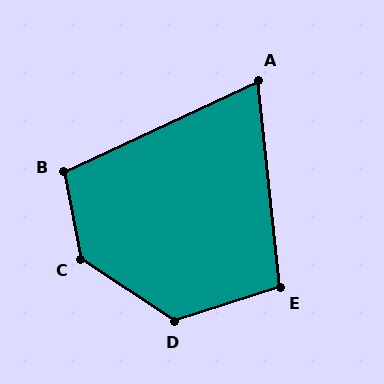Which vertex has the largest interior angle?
C, at approximately 134 degrees.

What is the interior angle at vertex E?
Approximately 102 degrees (obtuse).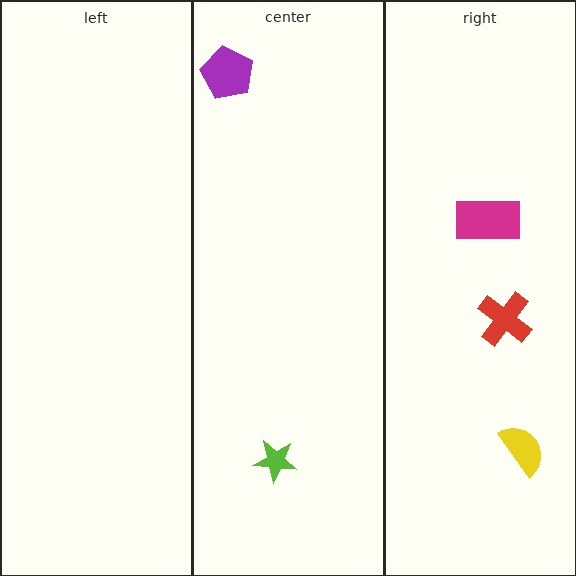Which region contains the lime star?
The center region.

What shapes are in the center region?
The lime star, the purple pentagon.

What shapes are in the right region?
The red cross, the magenta rectangle, the yellow semicircle.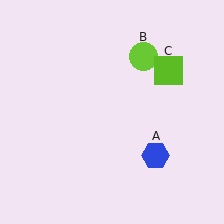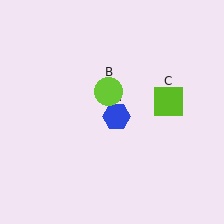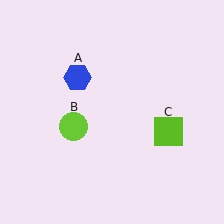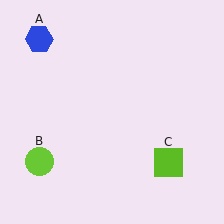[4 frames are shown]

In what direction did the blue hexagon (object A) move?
The blue hexagon (object A) moved up and to the left.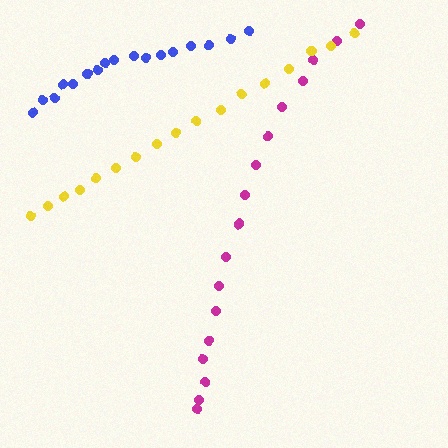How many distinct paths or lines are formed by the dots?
There are 3 distinct paths.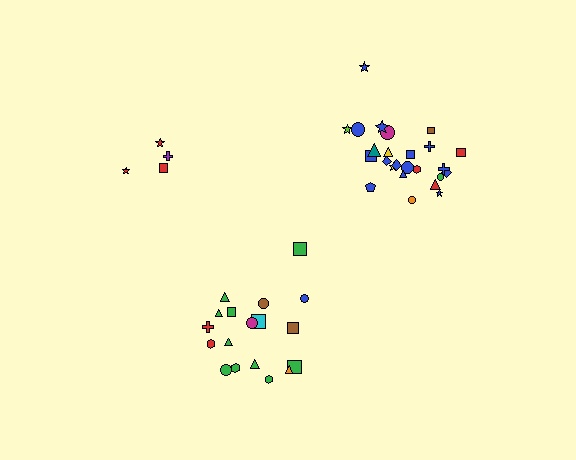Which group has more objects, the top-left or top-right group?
The top-right group.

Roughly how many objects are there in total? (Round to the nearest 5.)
Roughly 45 objects in total.